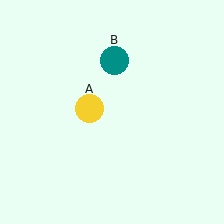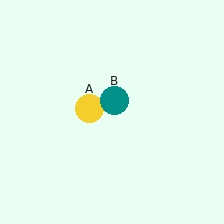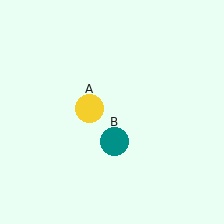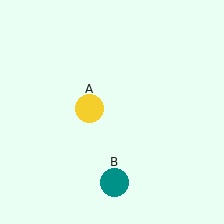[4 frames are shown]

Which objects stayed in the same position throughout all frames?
Yellow circle (object A) remained stationary.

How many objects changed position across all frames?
1 object changed position: teal circle (object B).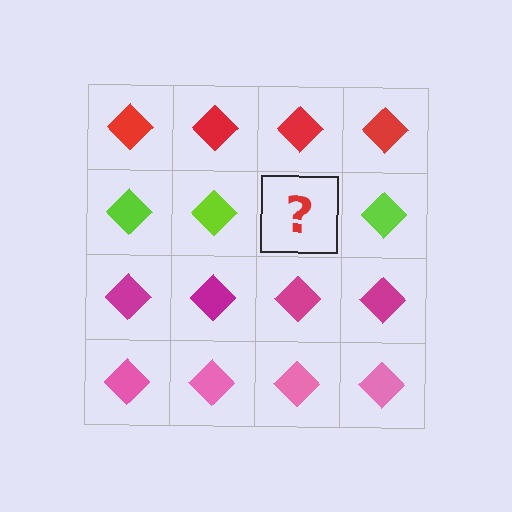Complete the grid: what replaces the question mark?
The question mark should be replaced with a lime diamond.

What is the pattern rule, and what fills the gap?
The rule is that each row has a consistent color. The gap should be filled with a lime diamond.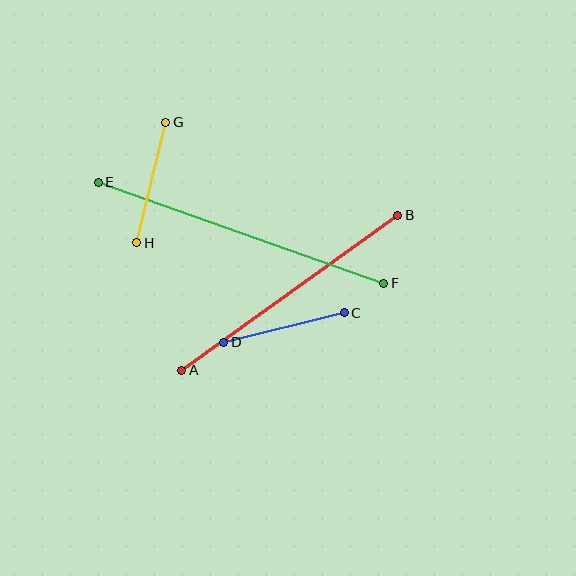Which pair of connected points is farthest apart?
Points E and F are farthest apart.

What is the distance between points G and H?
The distance is approximately 124 pixels.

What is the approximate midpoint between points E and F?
The midpoint is at approximately (241, 233) pixels.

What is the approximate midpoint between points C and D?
The midpoint is at approximately (284, 328) pixels.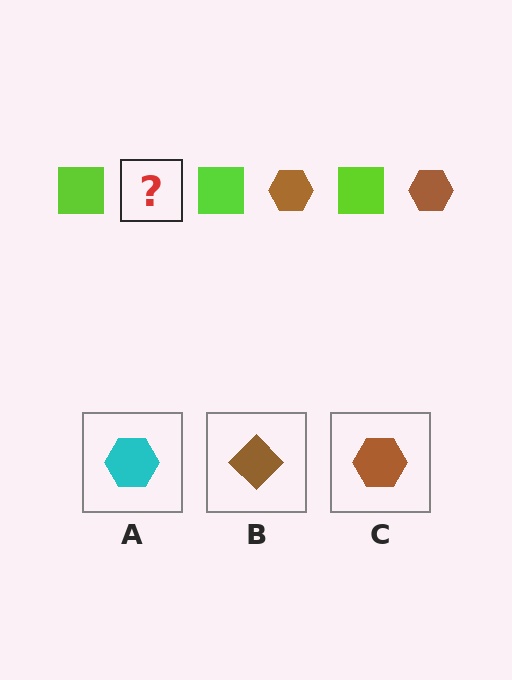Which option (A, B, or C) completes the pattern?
C.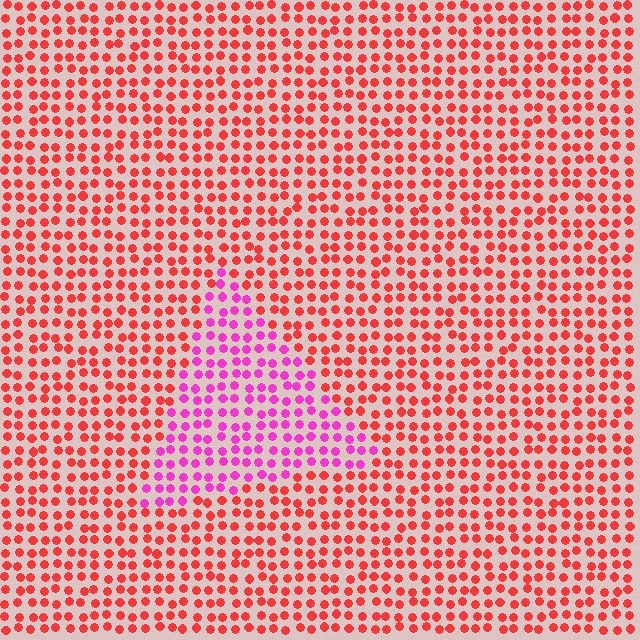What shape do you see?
I see a triangle.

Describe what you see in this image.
The image is filled with small red elements in a uniform arrangement. A triangle-shaped region is visible where the elements are tinted to a slightly different hue, forming a subtle color boundary.